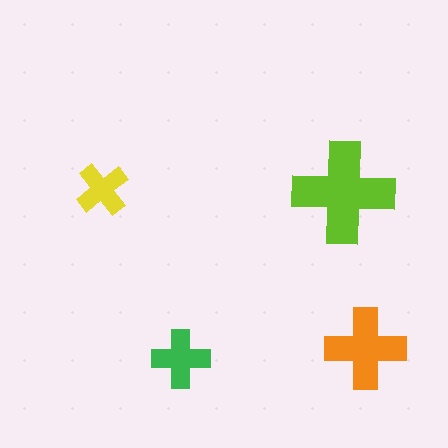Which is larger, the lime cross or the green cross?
The lime one.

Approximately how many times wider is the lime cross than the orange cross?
About 1.5 times wider.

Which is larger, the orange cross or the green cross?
The orange one.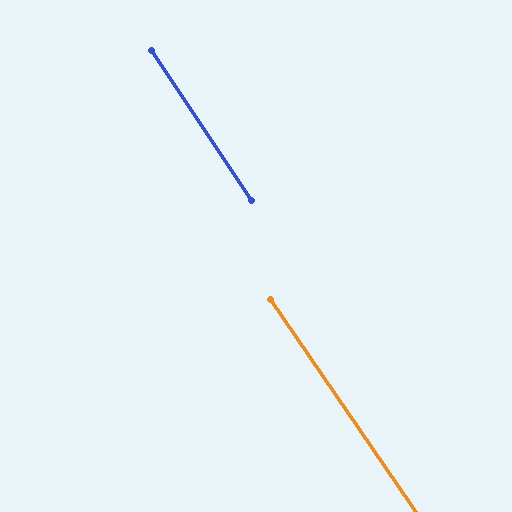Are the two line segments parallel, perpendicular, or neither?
Parallel — their directions differ by only 0.5°.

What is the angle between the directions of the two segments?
Approximately 0 degrees.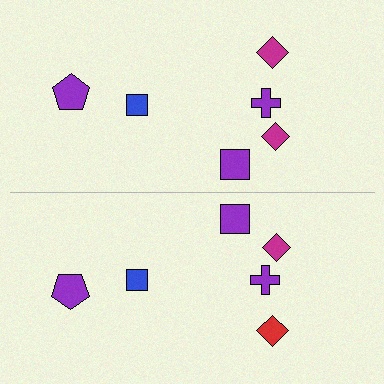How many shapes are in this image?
There are 12 shapes in this image.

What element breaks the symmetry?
The red diamond on the bottom side breaks the symmetry — its mirror counterpart is magenta.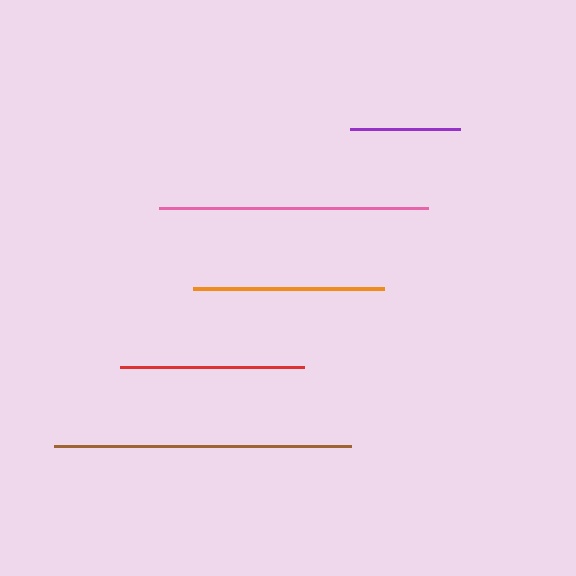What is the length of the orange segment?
The orange segment is approximately 191 pixels long.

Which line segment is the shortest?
The purple line is the shortest at approximately 110 pixels.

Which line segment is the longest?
The brown line is the longest at approximately 297 pixels.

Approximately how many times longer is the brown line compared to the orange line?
The brown line is approximately 1.6 times the length of the orange line.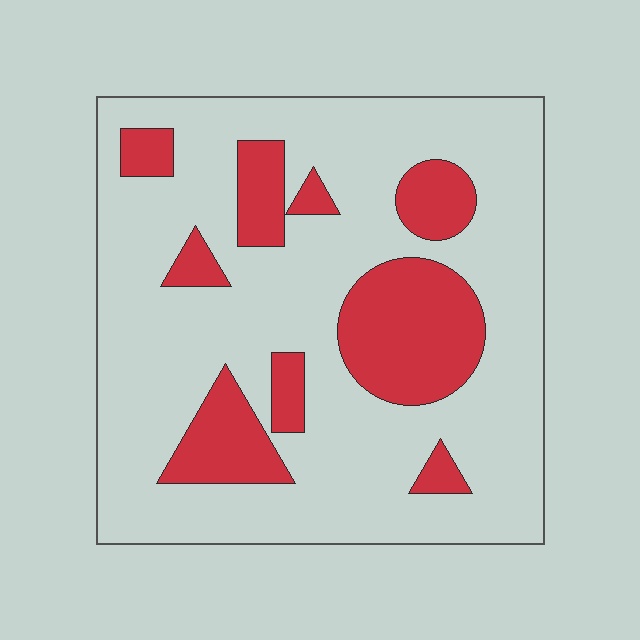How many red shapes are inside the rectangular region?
9.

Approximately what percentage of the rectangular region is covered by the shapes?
Approximately 25%.